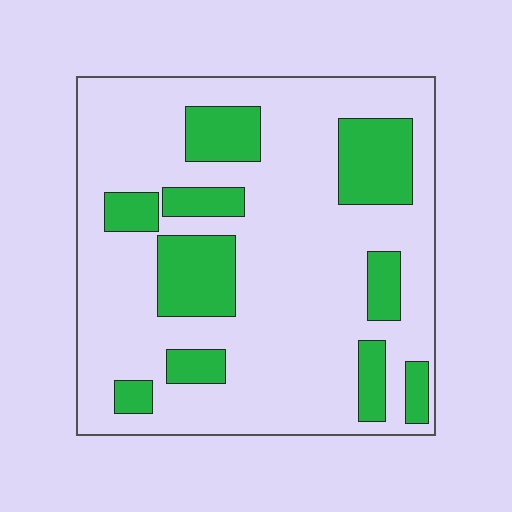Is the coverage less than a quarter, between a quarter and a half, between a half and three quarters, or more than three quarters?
Less than a quarter.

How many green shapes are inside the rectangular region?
10.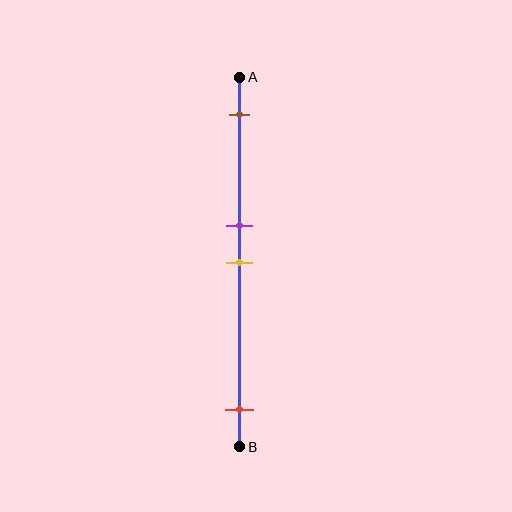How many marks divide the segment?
There are 4 marks dividing the segment.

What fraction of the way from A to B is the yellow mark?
The yellow mark is approximately 50% (0.5) of the way from A to B.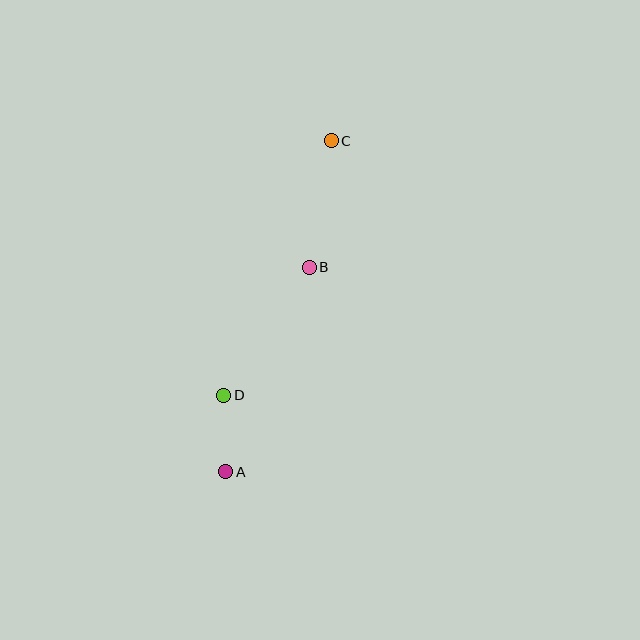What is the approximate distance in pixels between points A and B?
The distance between A and B is approximately 221 pixels.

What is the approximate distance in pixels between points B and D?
The distance between B and D is approximately 154 pixels.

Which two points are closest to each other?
Points A and D are closest to each other.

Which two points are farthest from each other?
Points A and C are farthest from each other.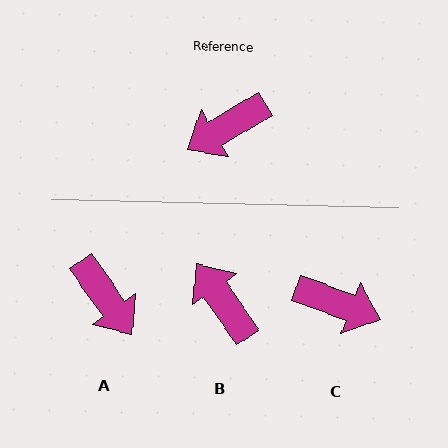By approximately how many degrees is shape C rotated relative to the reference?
Approximately 129 degrees counter-clockwise.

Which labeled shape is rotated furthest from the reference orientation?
C, about 129 degrees away.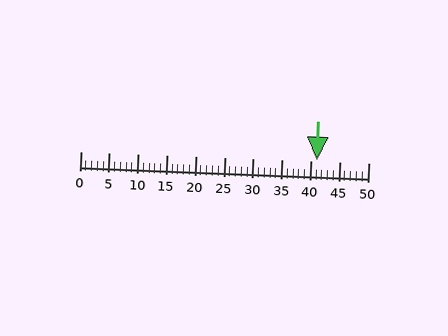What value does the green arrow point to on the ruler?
The green arrow points to approximately 41.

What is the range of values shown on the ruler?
The ruler shows values from 0 to 50.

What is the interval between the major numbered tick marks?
The major tick marks are spaced 5 units apart.